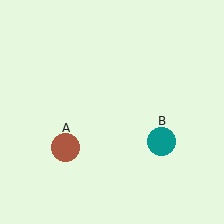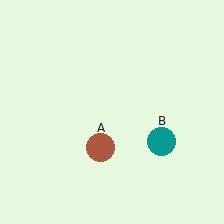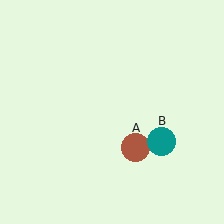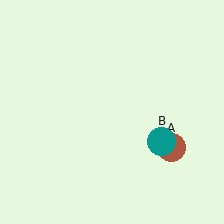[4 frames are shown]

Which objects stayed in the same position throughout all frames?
Teal circle (object B) remained stationary.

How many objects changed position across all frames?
1 object changed position: brown circle (object A).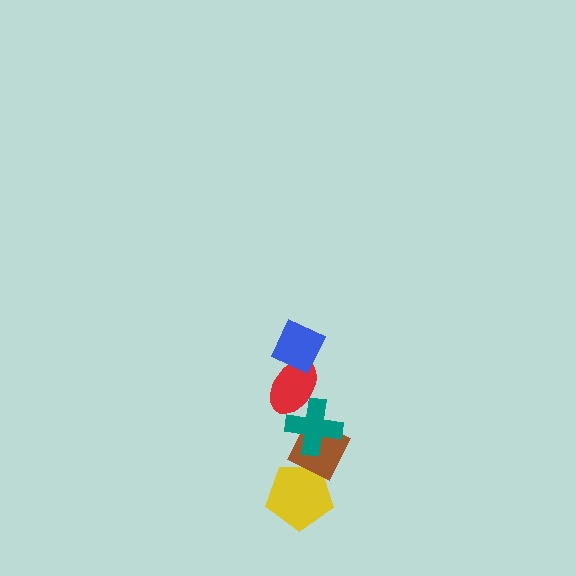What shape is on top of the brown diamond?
The teal cross is on top of the brown diamond.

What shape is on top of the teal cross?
The red ellipse is on top of the teal cross.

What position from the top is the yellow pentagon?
The yellow pentagon is 5th from the top.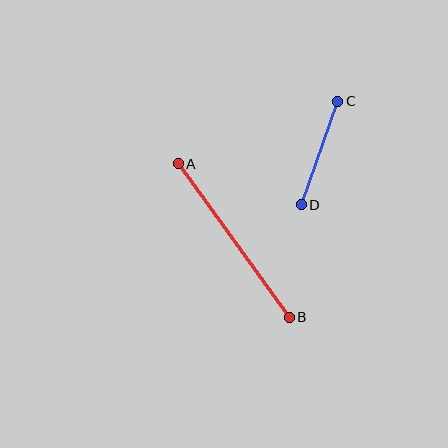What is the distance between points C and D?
The distance is approximately 110 pixels.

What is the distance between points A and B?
The distance is approximately 189 pixels.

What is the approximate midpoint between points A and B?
The midpoint is at approximately (234, 240) pixels.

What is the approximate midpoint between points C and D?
The midpoint is at approximately (320, 153) pixels.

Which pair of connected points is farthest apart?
Points A and B are farthest apart.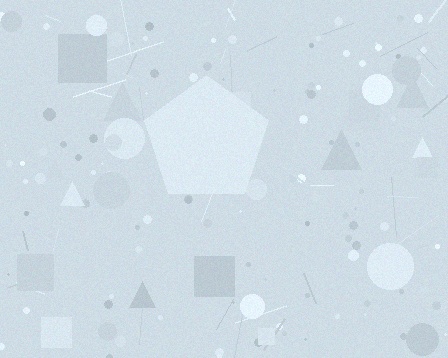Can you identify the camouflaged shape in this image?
The camouflaged shape is a pentagon.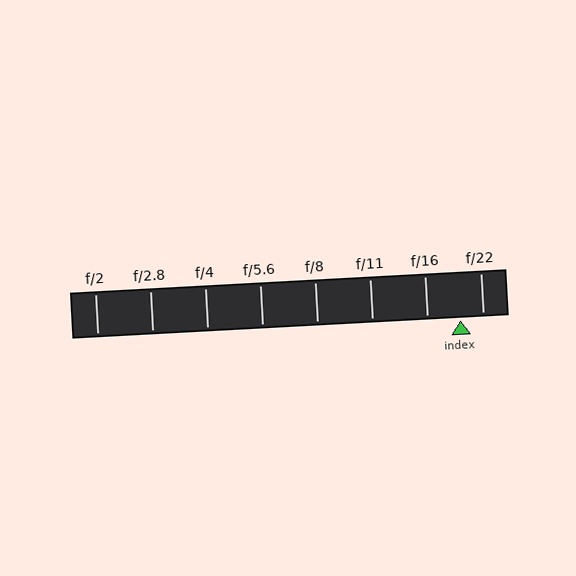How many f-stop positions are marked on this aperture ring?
There are 8 f-stop positions marked.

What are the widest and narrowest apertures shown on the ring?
The widest aperture shown is f/2 and the narrowest is f/22.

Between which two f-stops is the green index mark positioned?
The index mark is between f/16 and f/22.